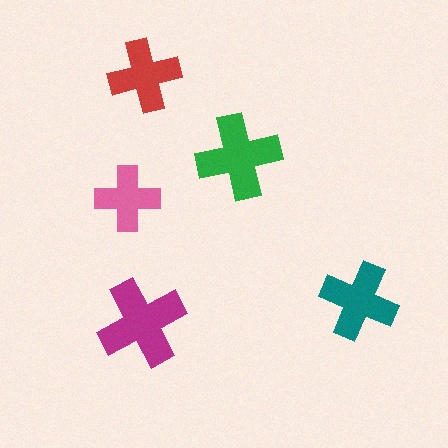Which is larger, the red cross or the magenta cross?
The magenta one.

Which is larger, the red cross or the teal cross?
The teal one.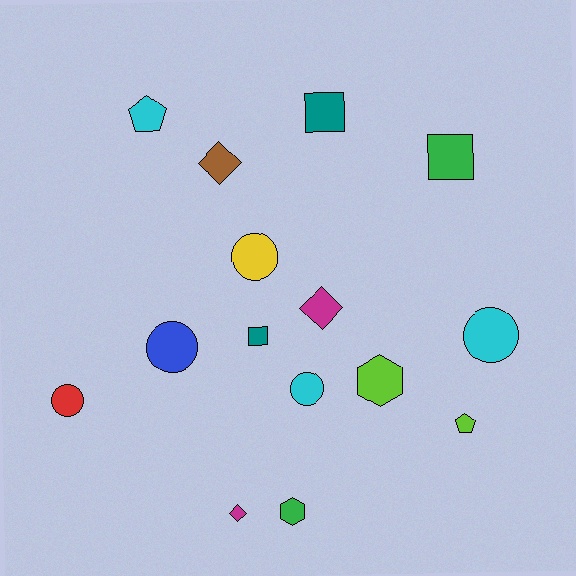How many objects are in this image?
There are 15 objects.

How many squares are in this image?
There are 3 squares.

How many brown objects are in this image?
There is 1 brown object.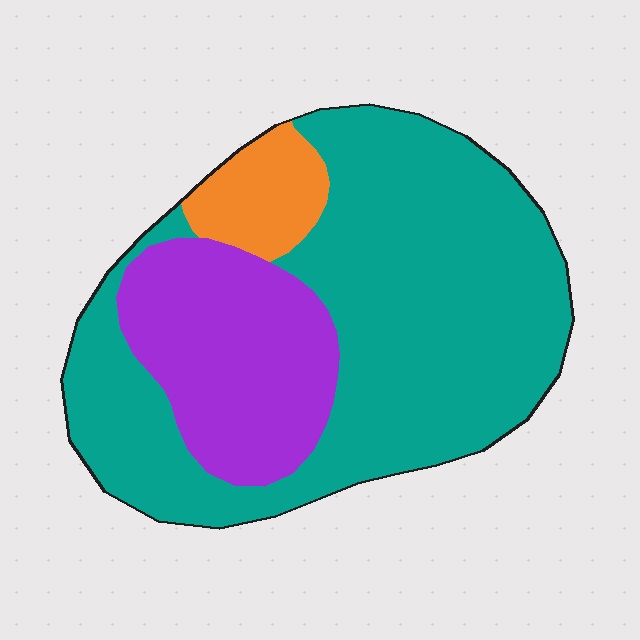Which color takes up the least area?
Orange, at roughly 10%.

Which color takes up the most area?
Teal, at roughly 65%.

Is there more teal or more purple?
Teal.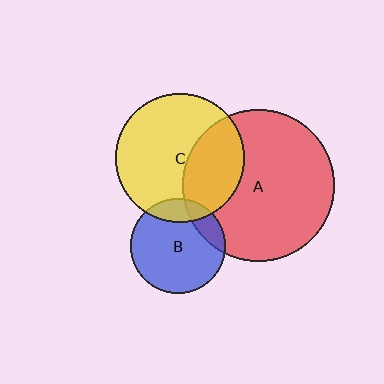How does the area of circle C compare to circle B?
Approximately 1.8 times.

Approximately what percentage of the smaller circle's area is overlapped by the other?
Approximately 15%.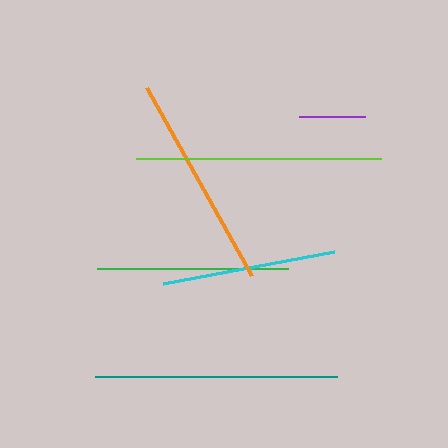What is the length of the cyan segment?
The cyan segment is approximately 174 pixels long.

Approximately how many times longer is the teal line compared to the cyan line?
The teal line is approximately 1.4 times the length of the cyan line.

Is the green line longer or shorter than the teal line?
The teal line is longer than the green line.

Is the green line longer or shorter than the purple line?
The green line is longer than the purple line.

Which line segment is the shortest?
The purple line is the shortest at approximately 66 pixels.